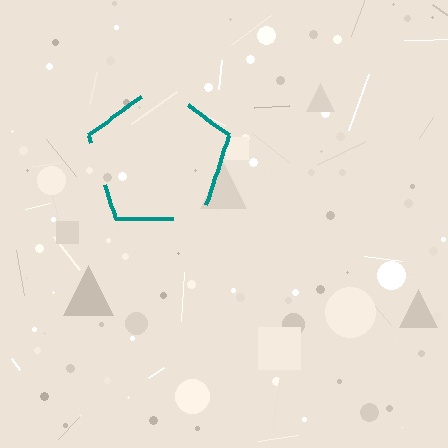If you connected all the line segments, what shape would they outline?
They would outline a pentagon.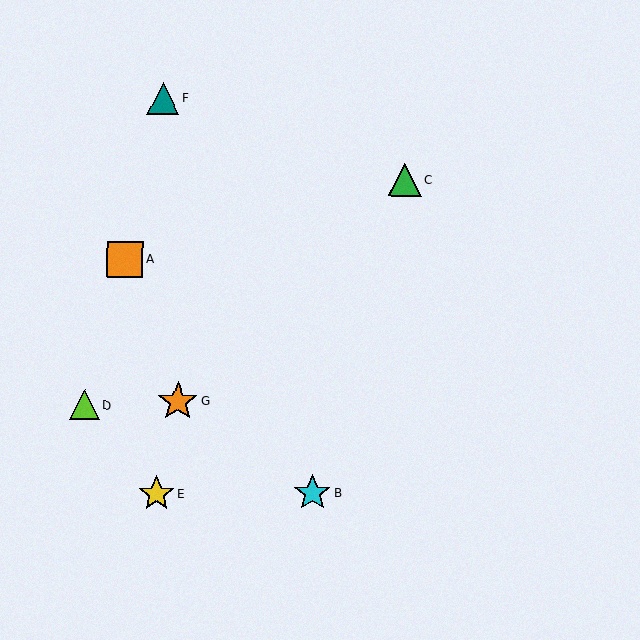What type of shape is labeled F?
Shape F is a teal triangle.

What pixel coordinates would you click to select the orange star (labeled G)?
Click at (178, 401) to select the orange star G.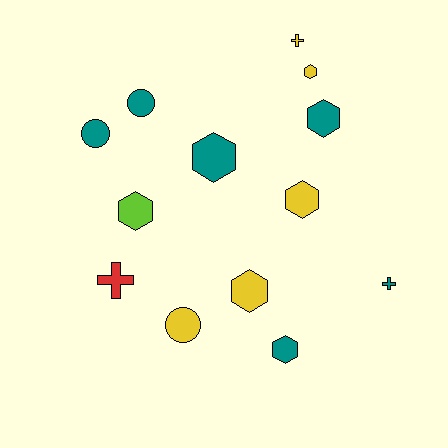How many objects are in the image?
There are 13 objects.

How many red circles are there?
There are no red circles.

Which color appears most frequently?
Teal, with 6 objects.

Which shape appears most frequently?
Hexagon, with 7 objects.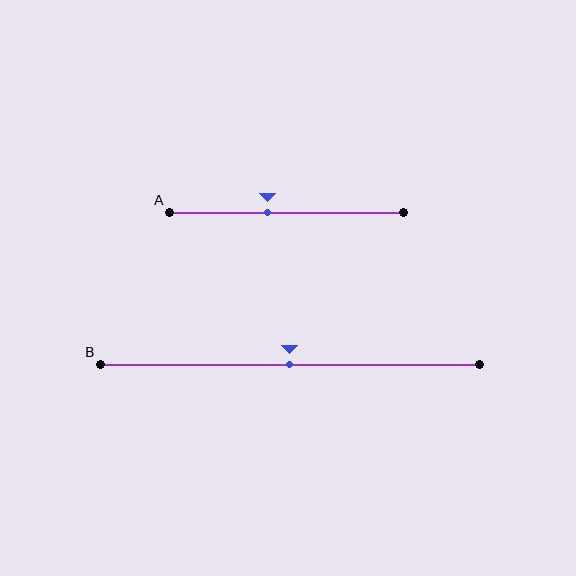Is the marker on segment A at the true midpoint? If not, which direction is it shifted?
No, the marker on segment A is shifted to the left by about 8% of the segment length.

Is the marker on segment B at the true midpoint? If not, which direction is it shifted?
Yes, the marker on segment B is at the true midpoint.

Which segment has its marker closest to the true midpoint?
Segment B has its marker closest to the true midpoint.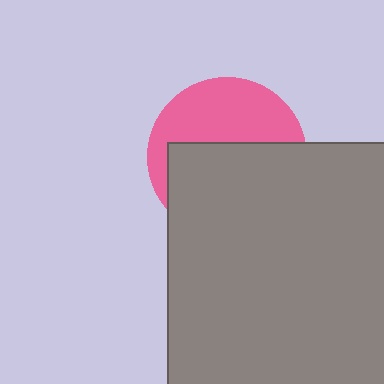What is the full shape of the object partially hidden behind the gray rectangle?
The partially hidden object is a pink circle.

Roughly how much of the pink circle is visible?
A small part of it is visible (roughly 43%).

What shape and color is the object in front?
The object in front is a gray rectangle.